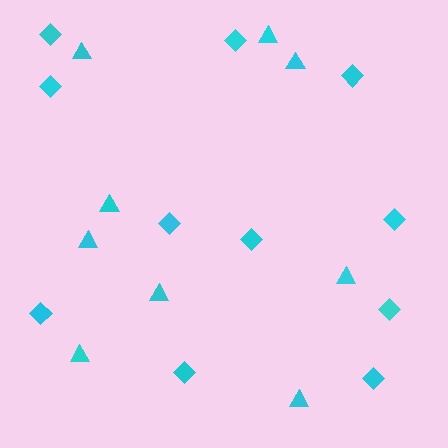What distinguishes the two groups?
There are 2 groups: one group of triangles (9) and one group of diamonds (11).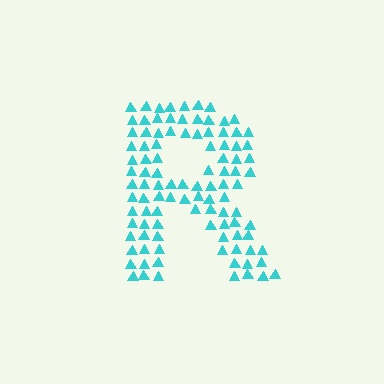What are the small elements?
The small elements are triangles.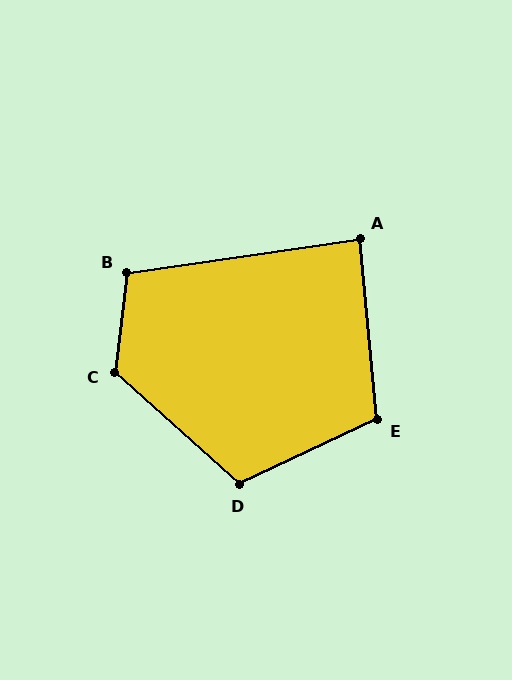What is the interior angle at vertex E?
Approximately 110 degrees (obtuse).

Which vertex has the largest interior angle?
C, at approximately 124 degrees.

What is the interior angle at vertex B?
Approximately 105 degrees (obtuse).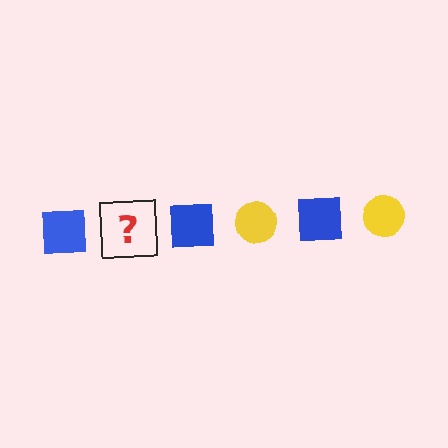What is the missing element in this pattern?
The missing element is a yellow circle.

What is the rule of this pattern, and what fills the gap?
The rule is that the pattern alternates between blue square and yellow circle. The gap should be filled with a yellow circle.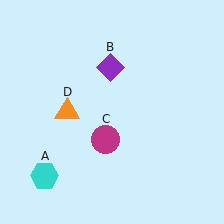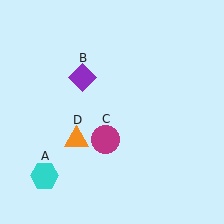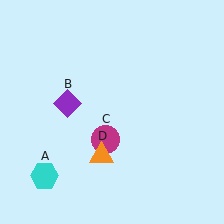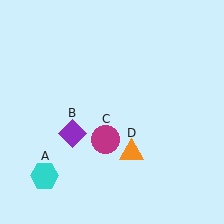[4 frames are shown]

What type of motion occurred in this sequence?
The purple diamond (object B), orange triangle (object D) rotated counterclockwise around the center of the scene.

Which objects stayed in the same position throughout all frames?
Cyan hexagon (object A) and magenta circle (object C) remained stationary.